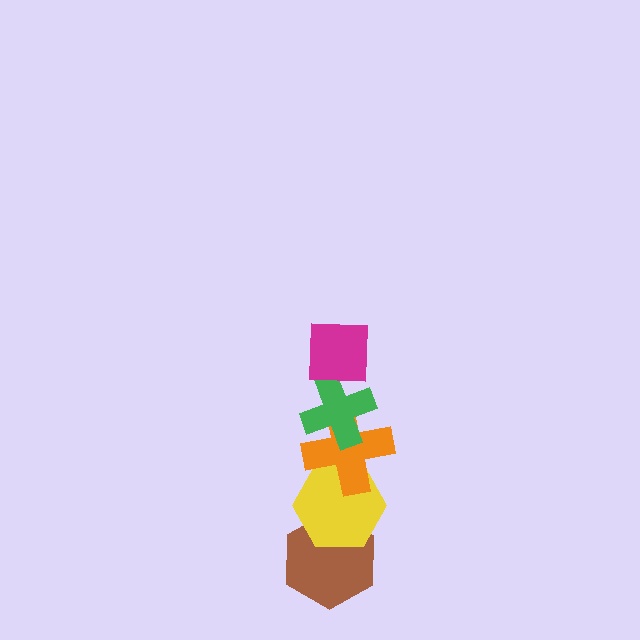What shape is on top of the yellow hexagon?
The orange cross is on top of the yellow hexagon.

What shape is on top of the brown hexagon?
The yellow hexagon is on top of the brown hexagon.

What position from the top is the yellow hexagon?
The yellow hexagon is 4th from the top.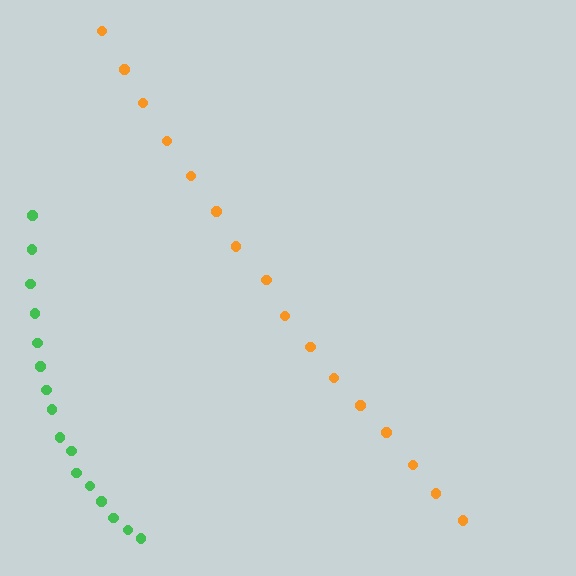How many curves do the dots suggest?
There are 2 distinct paths.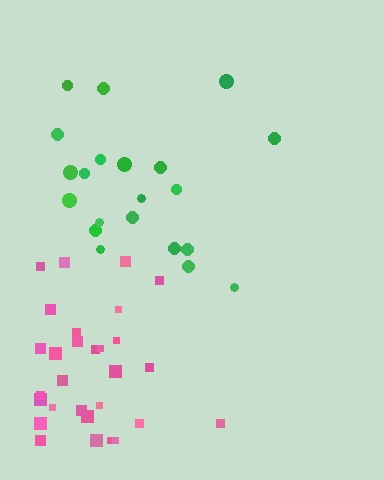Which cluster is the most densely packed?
Pink.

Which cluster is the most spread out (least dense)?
Green.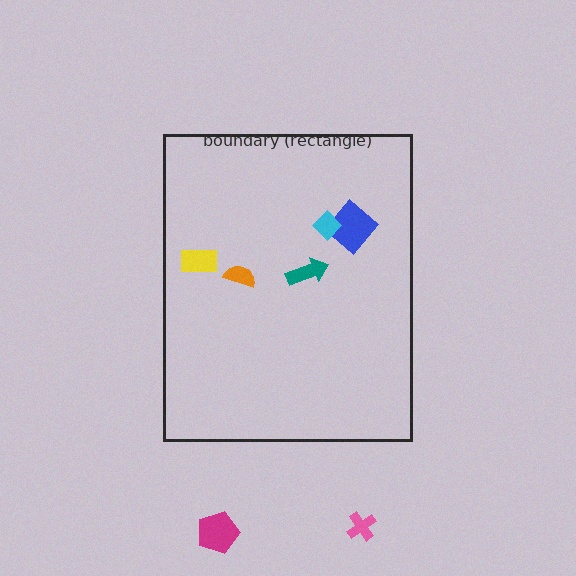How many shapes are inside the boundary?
5 inside, 2 outside.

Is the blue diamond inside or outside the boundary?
Inside.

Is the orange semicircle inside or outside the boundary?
Inside.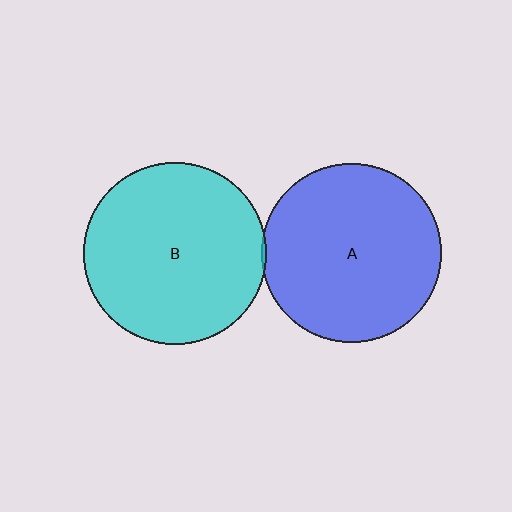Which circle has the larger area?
Circle B (cyan).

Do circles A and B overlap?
Yes.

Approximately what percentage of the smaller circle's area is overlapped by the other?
Approximately 5%.